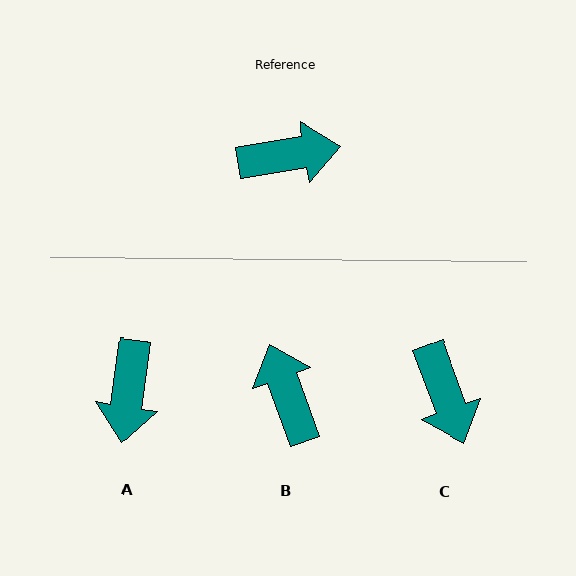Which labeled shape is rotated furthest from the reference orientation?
A, about 107 degrees away.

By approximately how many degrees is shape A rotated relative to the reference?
Approximately 107 degrees clockwise.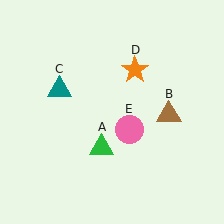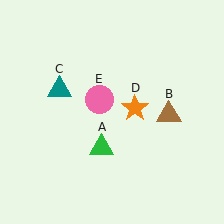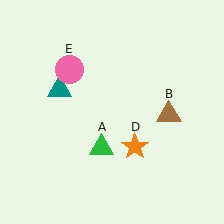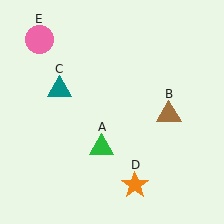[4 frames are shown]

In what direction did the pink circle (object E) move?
The pink circle (object E) moved up and to the left.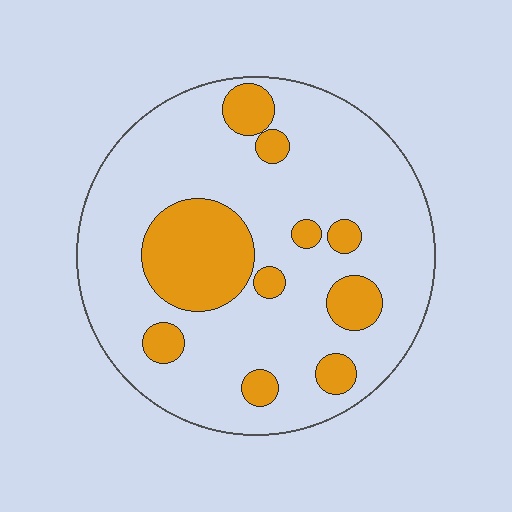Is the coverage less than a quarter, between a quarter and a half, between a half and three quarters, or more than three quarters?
Less than a quarter.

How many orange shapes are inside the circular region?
10.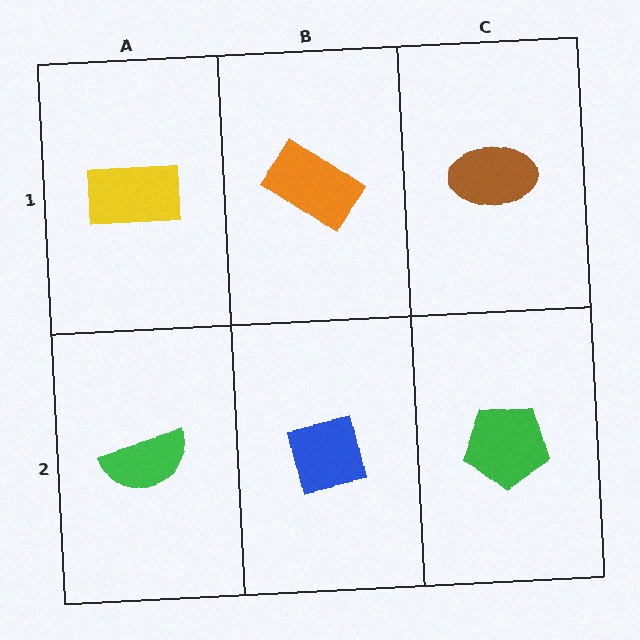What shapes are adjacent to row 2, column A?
A yellow rectangle (row 1, column A), a blue square (row 2, column B).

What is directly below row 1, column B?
A blue square.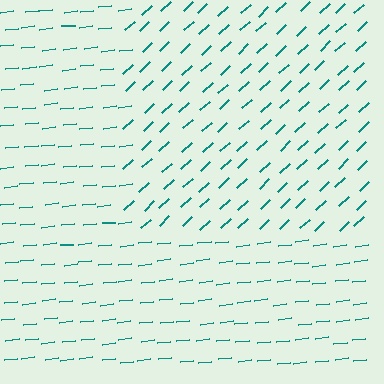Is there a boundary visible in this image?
Yes, there is a texture boundary formed by a change in line orientation.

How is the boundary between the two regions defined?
The boundary is defined purely by a change in line orientation (approximately 37 degrees difference). All lines are the same color and thickness.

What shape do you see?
I see a rectangle.